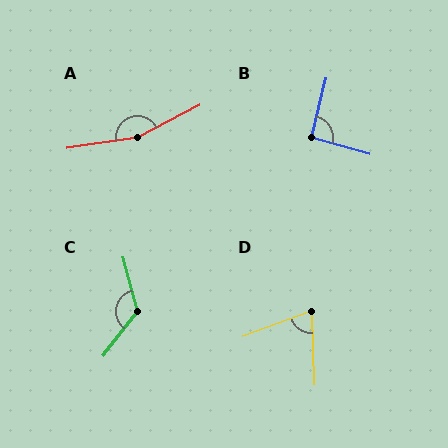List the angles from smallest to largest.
D (72°), B (92°), C (128°), A (161°).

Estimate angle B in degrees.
Approximately 92 degrees.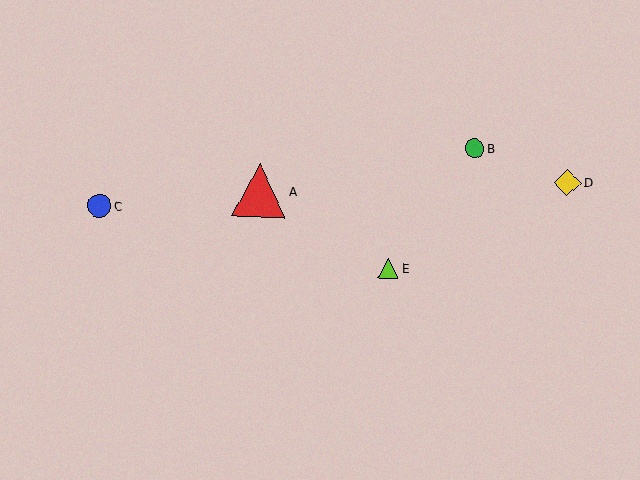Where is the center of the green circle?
The center of the green circle is at (474, 149).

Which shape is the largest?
The red triangle (labeled A) is the largest.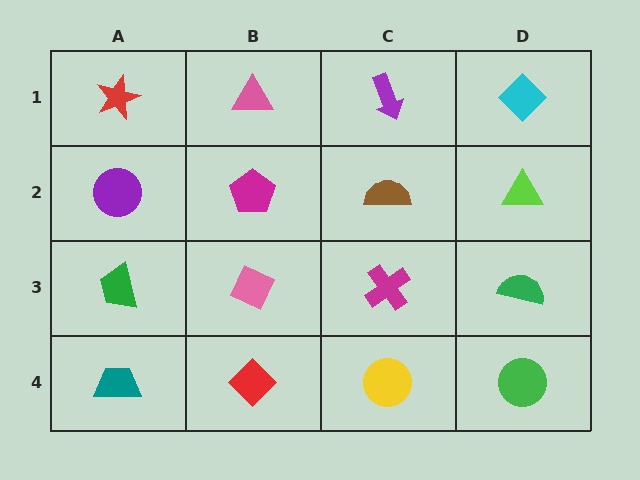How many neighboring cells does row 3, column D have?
3.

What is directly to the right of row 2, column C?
A lime triangle.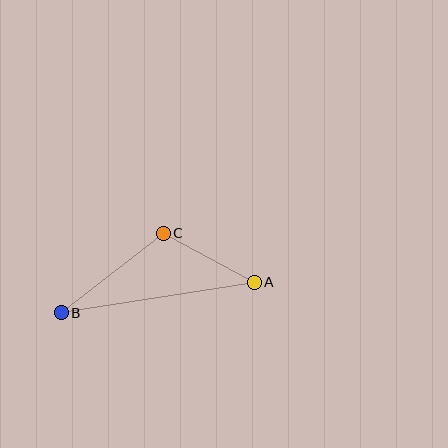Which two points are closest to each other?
Points A and C are closest to each other.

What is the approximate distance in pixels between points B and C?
The distance between B and C is approximately 129 pixels.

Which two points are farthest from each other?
Points A and B are farthest from each other.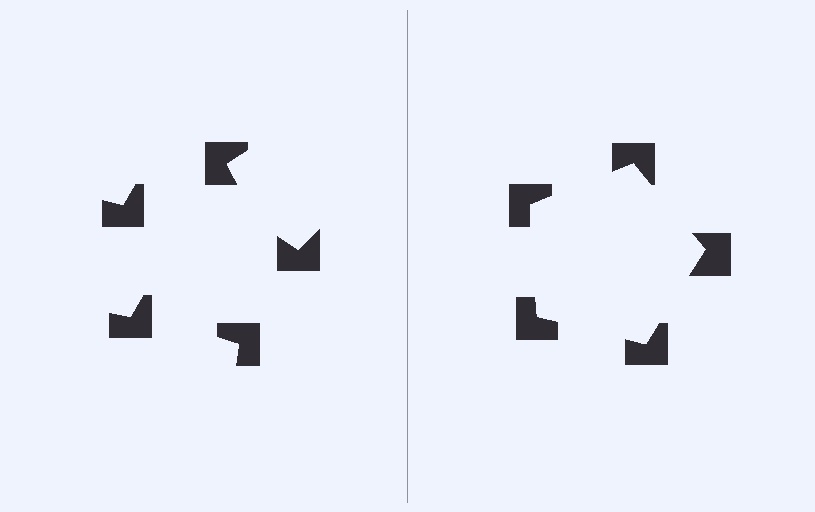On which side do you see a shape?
An illusory pentagon appears on the right side. On the left side the wedge cuts are rotated, so no coherent shape forms.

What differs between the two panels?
The notched squares are positioned identically on both sides; only the wedge orientations differ. On the right they align to a pentagon; on the left they are misaligned.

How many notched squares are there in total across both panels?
10 — 5 on each side.